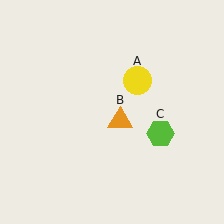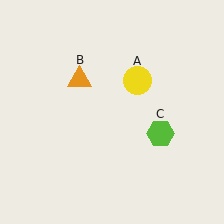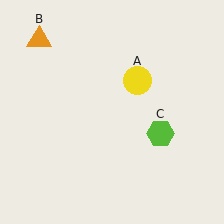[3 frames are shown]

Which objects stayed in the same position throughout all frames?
Yellow circle (object A) and lime hexagon (object C) remained stationary.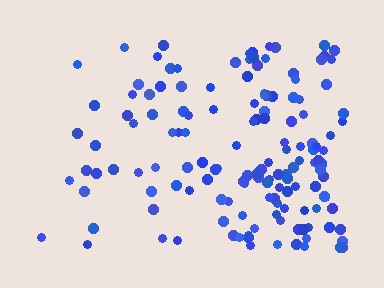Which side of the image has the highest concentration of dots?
The right.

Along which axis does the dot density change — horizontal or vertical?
Horizontal.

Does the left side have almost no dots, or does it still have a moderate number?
Still a moderate number, just noticeably fewer than the right.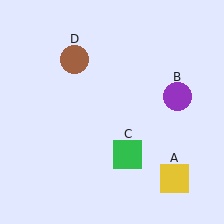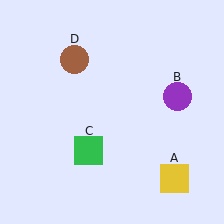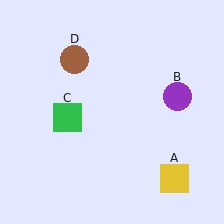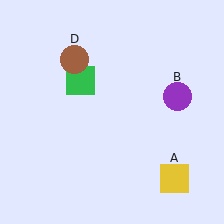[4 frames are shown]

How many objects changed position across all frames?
1 object changed position: green square (object C).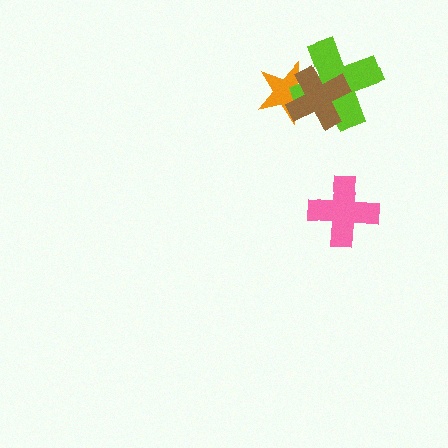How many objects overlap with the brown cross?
2 objects overlap with the brown cross.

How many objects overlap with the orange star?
2 objects overlap with the orange star.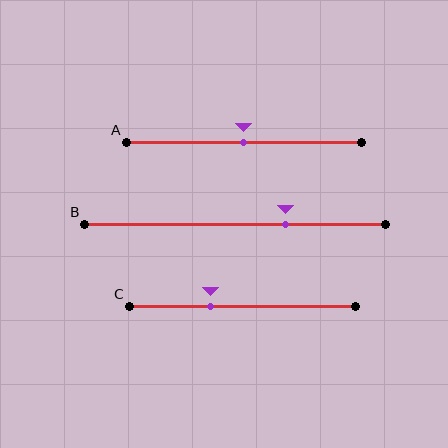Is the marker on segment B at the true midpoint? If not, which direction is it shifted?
No, the marker on segment B is shifted to the right by about 17% of the segment length.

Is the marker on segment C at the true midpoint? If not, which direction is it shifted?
No, the marker on segment C is shifted to the left by about 14% of the segment length.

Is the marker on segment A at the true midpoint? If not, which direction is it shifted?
Yes, the marker on segment A is at the true midpoint.